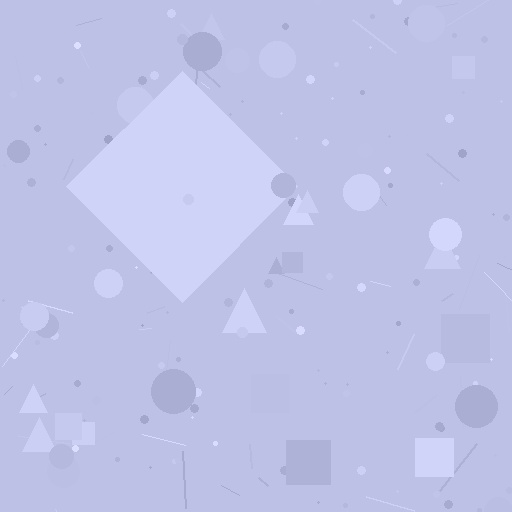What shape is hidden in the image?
A diamond is hidden in the image.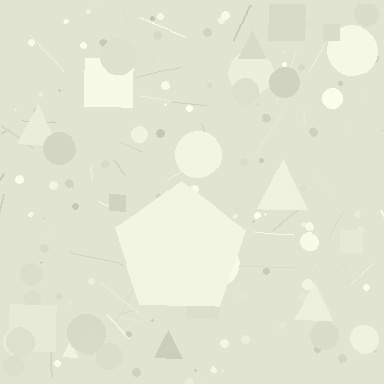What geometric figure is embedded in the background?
A pentagon is embedded in the background.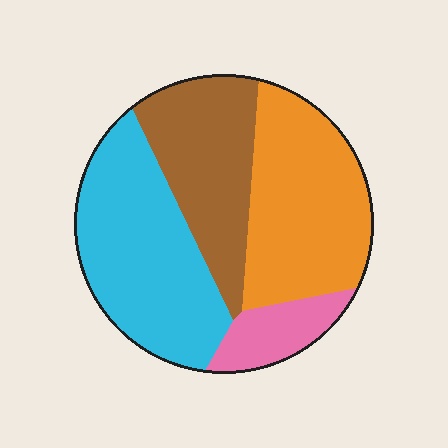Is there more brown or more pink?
Brown.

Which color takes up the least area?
Pink, at roughly 10%.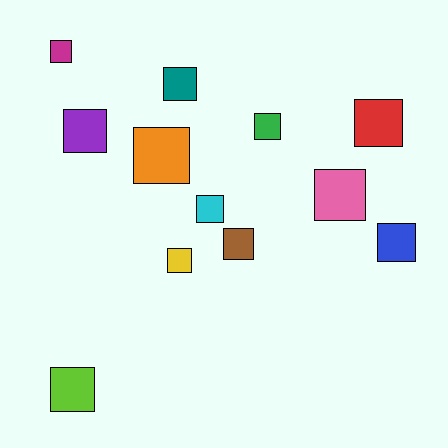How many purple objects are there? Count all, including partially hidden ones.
There is 1 purple object.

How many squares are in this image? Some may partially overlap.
There are 12 squares.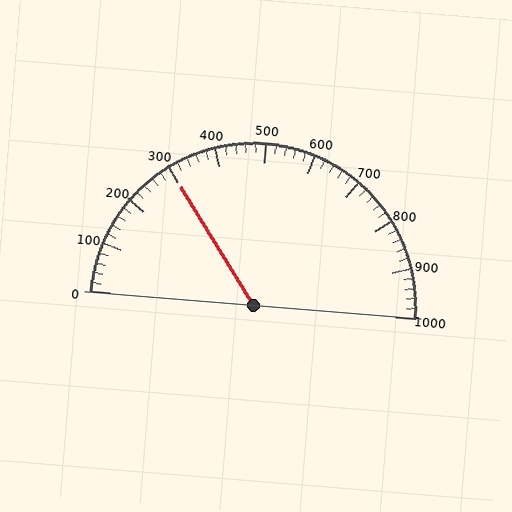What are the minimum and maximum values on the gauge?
The gauge ranges from 0 to 1000.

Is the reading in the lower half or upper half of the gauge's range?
The reading is in the lower half of the range (0 to 1000).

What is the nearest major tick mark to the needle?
The nearest major tick mark is 300.